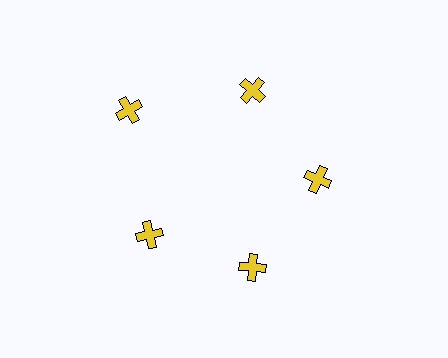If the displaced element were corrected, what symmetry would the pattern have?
It would have 5-fold rotational symmetry — the pattern would map onto itself every 72 degrees.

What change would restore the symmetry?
The symmetry would be restored by moving it inward, back onto the ring so that all 5 crosses sit at equal angles and equal distance from the center.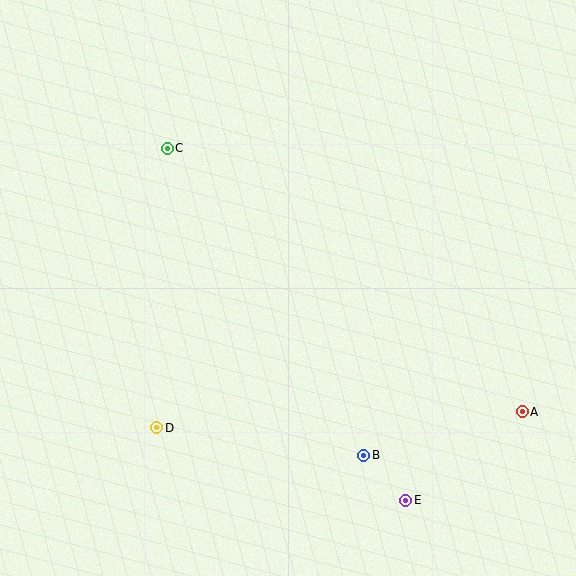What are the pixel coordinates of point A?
Point A is at (522, 412).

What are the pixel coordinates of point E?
Point E is at (406, 500).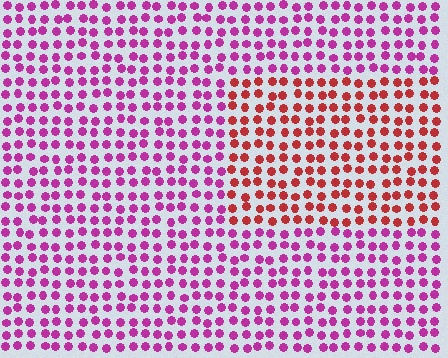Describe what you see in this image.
The image is filled with small magenta elements in a uniform arrangement. A rectangle-shaped region is visible where the elements are tinted to a slightly different hue, forming a subtle color boundary.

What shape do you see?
I see a rectangle.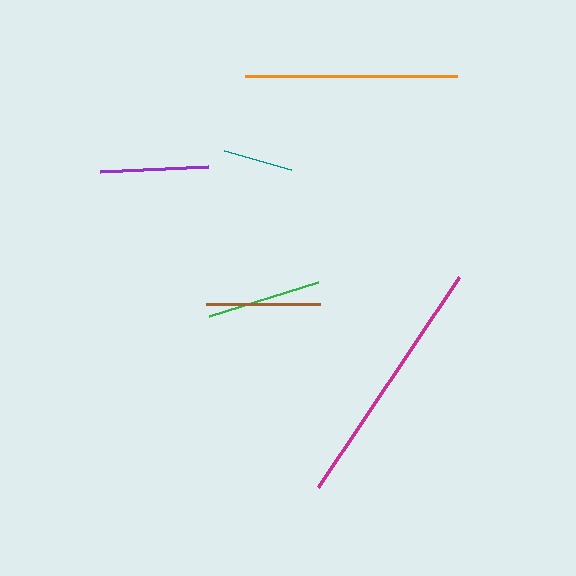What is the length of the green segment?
The green segment is approximately 114 pixels long.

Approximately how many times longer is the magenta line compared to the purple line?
The magenta line is approximately 2.3 times the length of the purple line.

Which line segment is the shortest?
The teal line is the shortest at approximately 69 pixels.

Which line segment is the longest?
The magenta line is the longest at approximately 253 pixels.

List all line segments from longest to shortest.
From longest to shortest: magenta, orange, green, brown, purple, teal.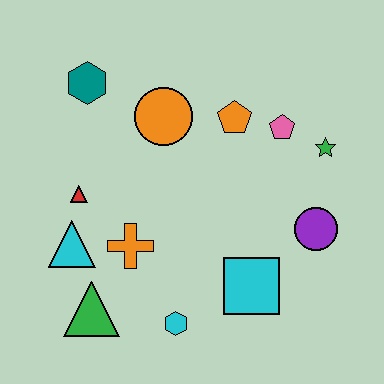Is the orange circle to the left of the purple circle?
Yes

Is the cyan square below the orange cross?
Yes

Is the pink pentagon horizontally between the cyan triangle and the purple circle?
Yes